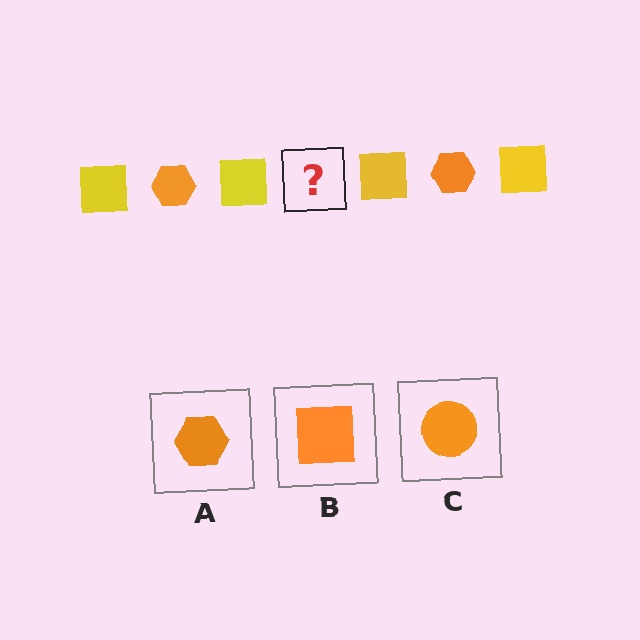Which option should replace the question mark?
Option A.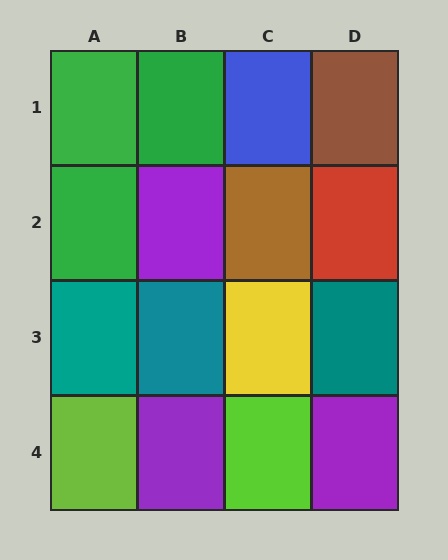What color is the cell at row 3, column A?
Teal.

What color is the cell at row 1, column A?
Green.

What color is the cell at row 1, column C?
Blue.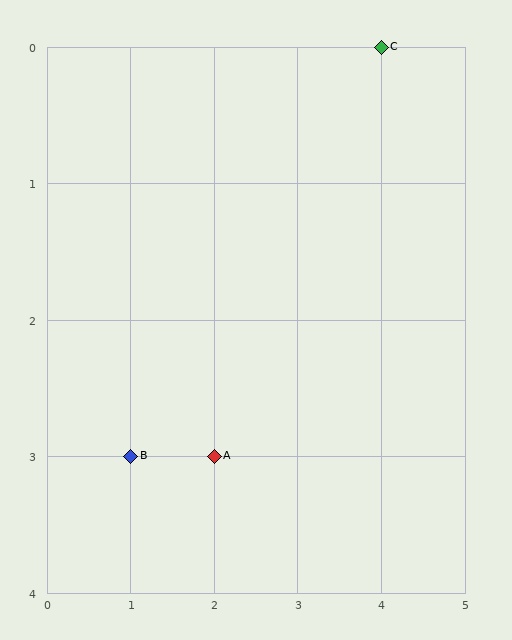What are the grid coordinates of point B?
Point B is at grid coordinates (1, 3).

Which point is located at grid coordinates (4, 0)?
Point C is at (4, 0).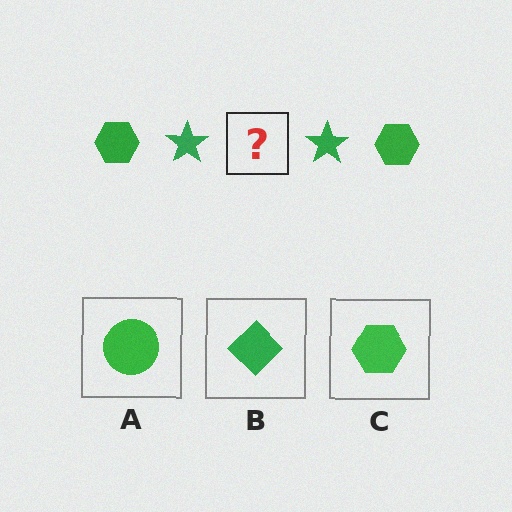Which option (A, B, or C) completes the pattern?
C.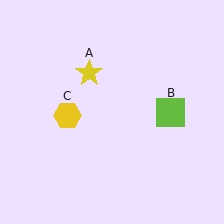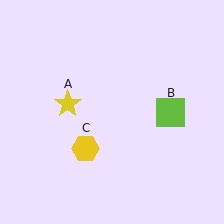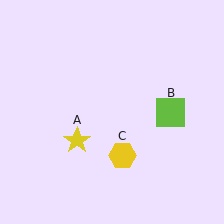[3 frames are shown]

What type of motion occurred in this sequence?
The yellow star (object A), yellow hexagon (object C) rotated counterclockwise around the center of the scene.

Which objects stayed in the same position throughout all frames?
Lime square (object B) remained stationary.